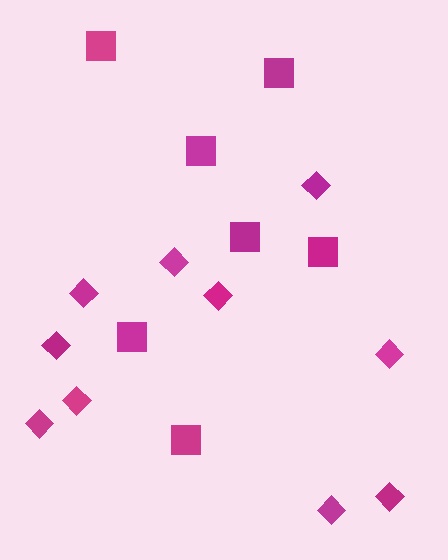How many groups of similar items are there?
There are 2 groups: one group of squares (7) and one group of diamonds (10).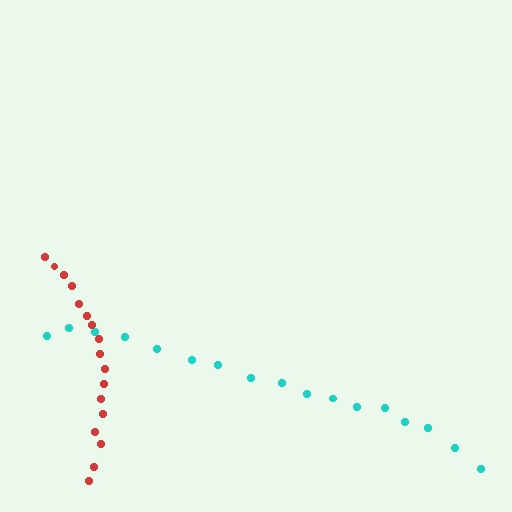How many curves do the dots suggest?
There are 2 distinct paths.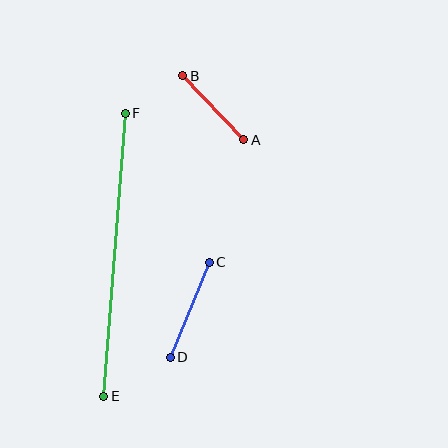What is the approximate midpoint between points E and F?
The midpoint is at approximately (114, 255) pixels.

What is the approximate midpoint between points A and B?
The midpoint is at approximately (213, 108) pixels.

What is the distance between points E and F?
The distance is approximately 284 pixels.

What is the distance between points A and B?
The distance is approximately 89 pixels.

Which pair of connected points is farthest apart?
Points E and F are farthest apart.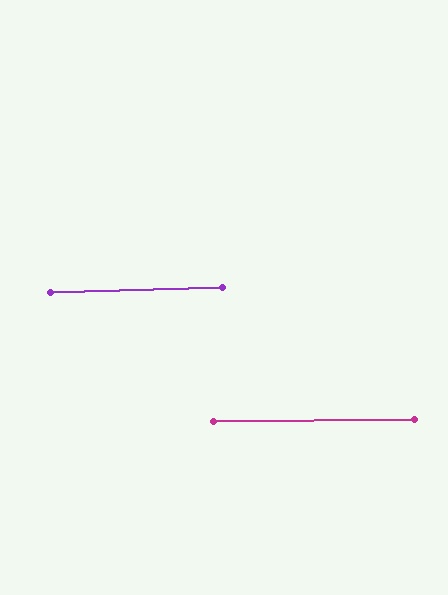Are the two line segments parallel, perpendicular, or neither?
Parallel — their directions differ by only 1.1°.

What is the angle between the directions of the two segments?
Approximately 1 degree.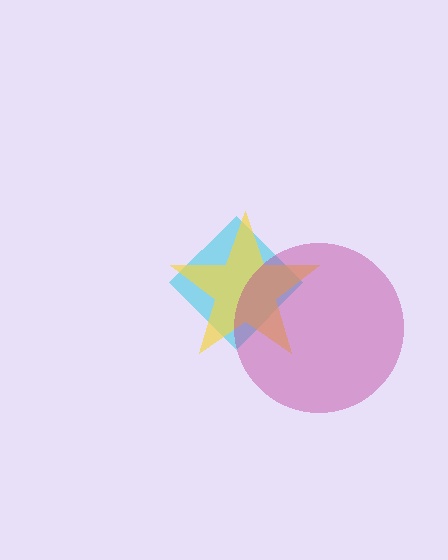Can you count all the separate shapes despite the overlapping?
Yes, there are 3 separate shapes.